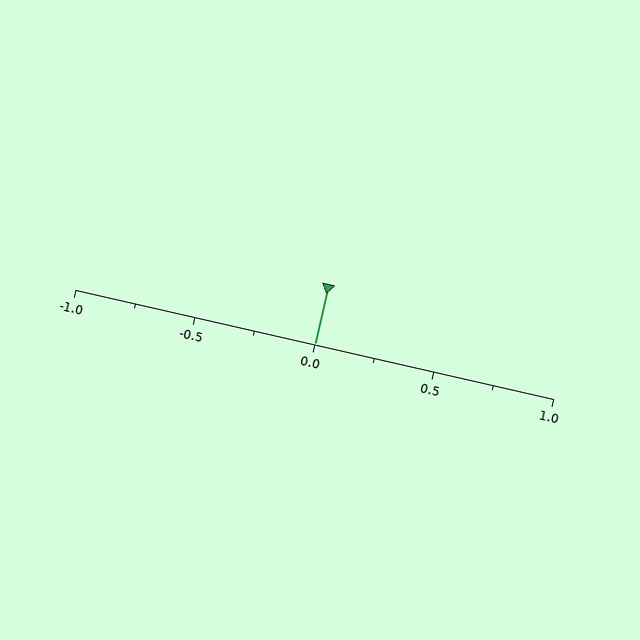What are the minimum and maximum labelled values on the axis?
The axis runs from -1.0 to 1.0.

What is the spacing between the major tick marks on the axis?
The major ticks are spaced 0.5 apart.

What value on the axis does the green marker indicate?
The marker indicates approximately 0.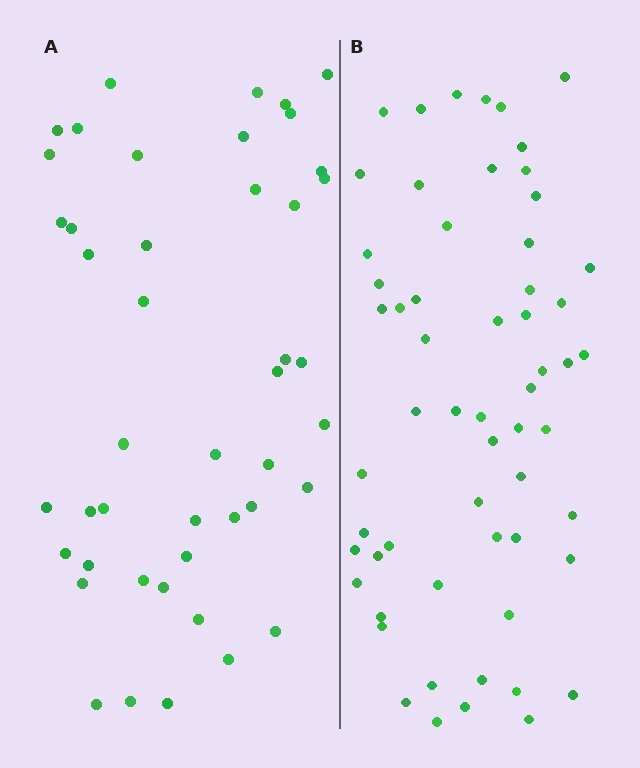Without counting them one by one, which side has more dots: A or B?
Region B (the right region) has more dots.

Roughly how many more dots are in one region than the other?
Region B has approximately 15 more dots than region A.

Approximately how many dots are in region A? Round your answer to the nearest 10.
About 40 dots. (The exact count is 45, which rounds to 40.)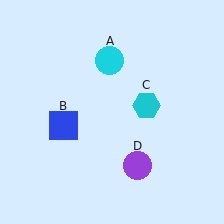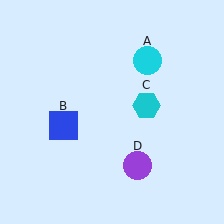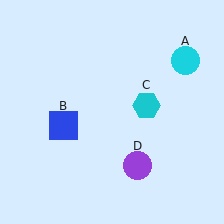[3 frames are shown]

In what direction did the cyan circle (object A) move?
The cyan circle (object A) moved right.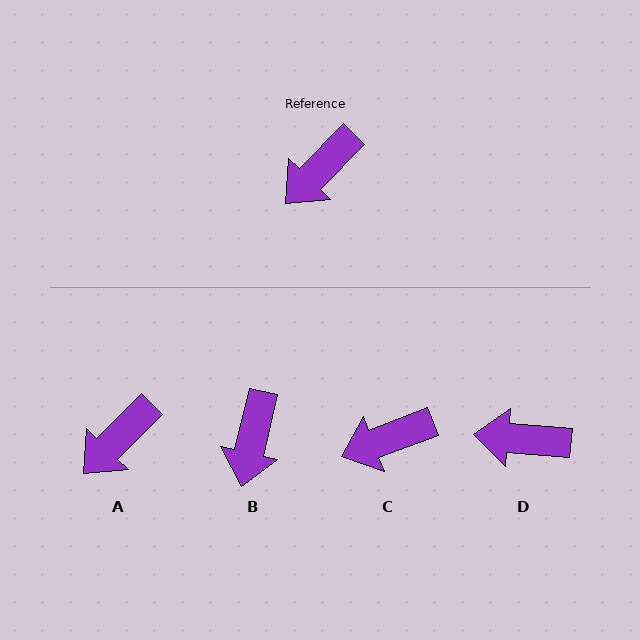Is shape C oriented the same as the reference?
No, it is off by about 25 degrees.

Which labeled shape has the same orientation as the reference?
A.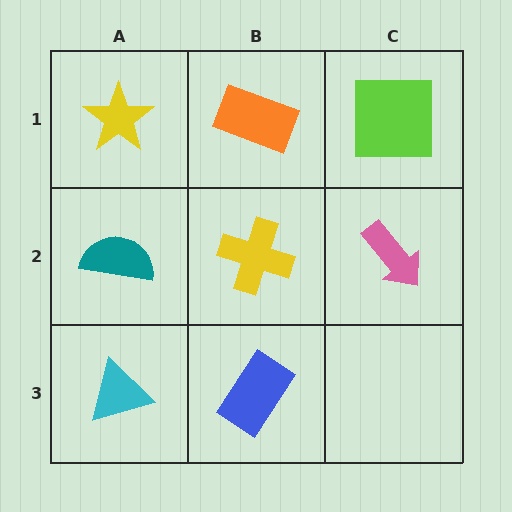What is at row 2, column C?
A pink arrow.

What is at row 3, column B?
A blue rectangle.